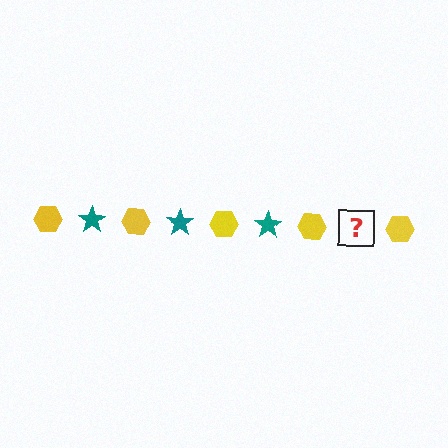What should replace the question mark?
The question mark should be replaced with a teal star.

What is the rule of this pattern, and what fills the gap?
The rule is that the pattern alternates between yellow hexagon and teal star. The gap should be filled with a teal star.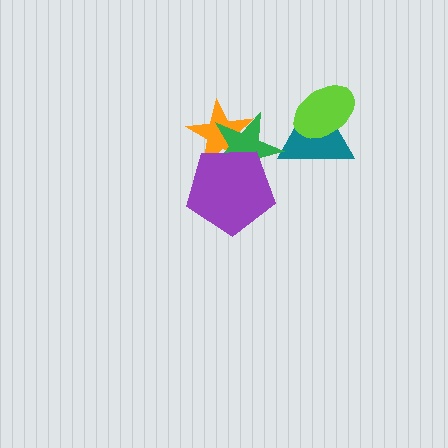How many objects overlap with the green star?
3 objects overlap with the green star.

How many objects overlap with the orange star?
2 objects overlap with the orange star.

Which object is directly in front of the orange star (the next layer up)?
The green star is directly in front of the orange star.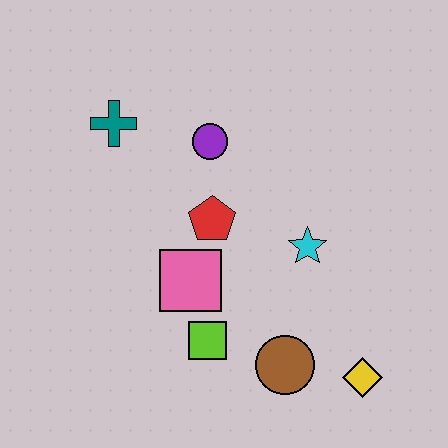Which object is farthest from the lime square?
The teal cross is farthest from the lime square.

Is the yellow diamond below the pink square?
Yes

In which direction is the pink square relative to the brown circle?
The pink square is to the left of the brown circle.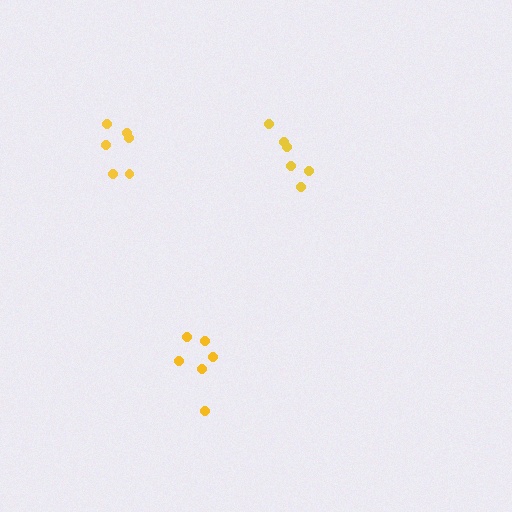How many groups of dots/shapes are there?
There are 3 groups.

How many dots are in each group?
Group 1: 6 dots, Group 2: 6 dots, Group 3: 6 dots (18 total).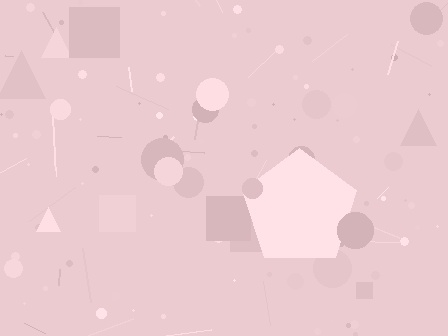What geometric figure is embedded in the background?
A pentagon is embedded in the background.